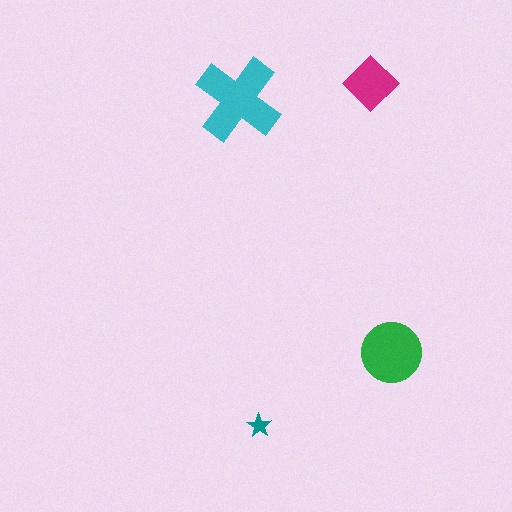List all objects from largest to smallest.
The cyan cross, the green circle, the magenta diamond, the teal star.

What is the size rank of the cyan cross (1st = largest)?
1st.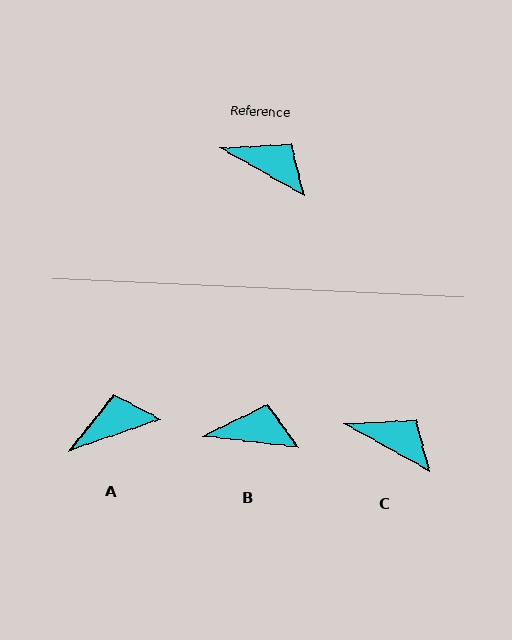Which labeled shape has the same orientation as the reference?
C.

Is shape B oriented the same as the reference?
No, it is off by about 22 degrees.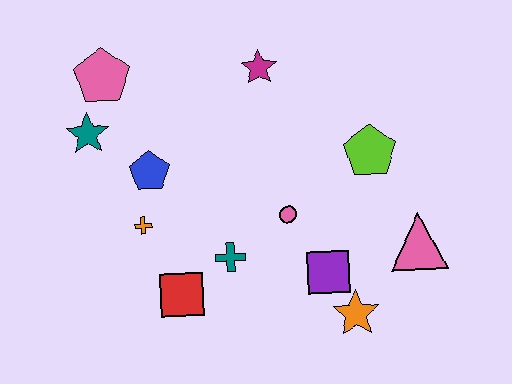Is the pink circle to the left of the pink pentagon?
No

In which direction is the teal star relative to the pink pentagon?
The teal star is below the pink pentagon.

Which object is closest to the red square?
The teal cross is closest to the red square.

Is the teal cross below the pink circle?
Yes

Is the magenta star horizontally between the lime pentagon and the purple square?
No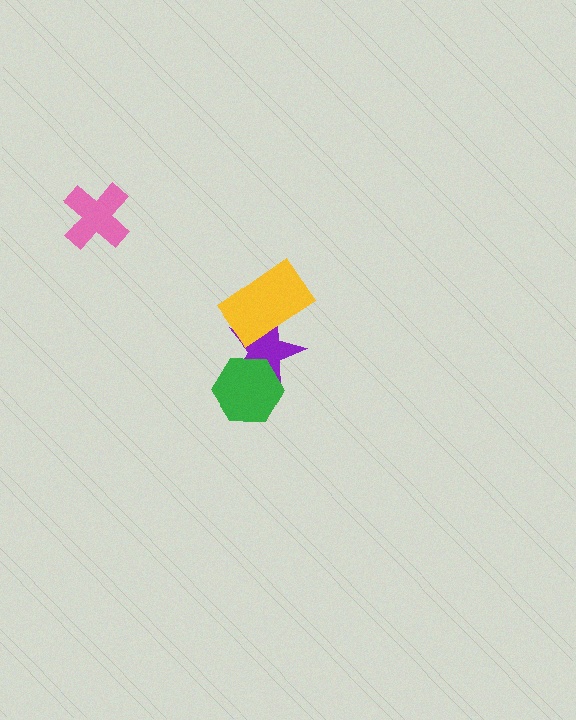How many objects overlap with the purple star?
2 objects overlap with the purple star.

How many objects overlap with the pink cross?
0 objects overlap with the pink cross.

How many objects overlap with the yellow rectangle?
1 object overlaps with the yellow rectangle.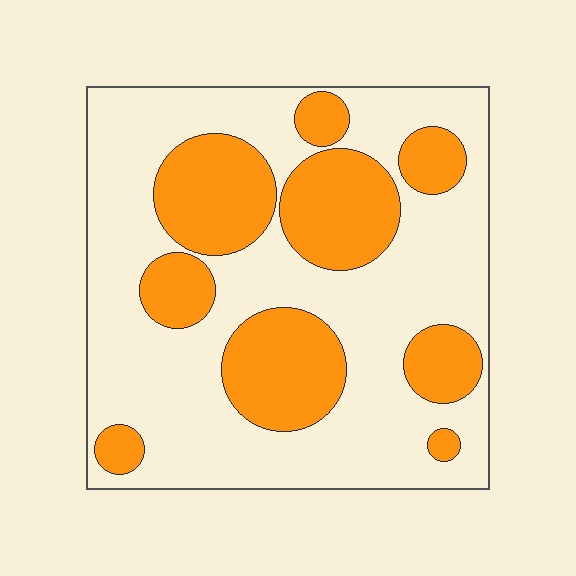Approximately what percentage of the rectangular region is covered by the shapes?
Approximately 35%.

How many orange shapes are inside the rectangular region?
9.